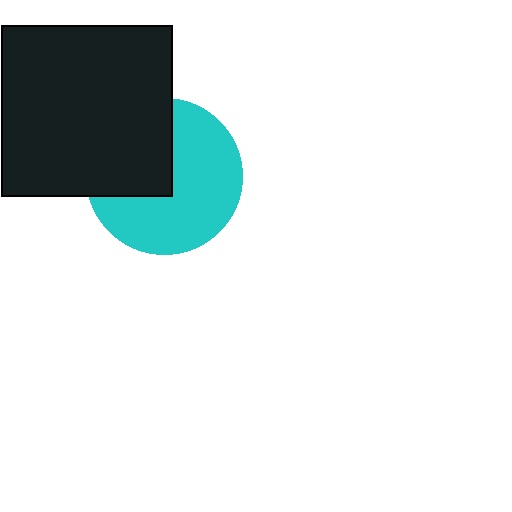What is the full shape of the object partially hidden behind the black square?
The partially hidden object is a cyan circle.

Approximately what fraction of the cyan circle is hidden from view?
Roughly 38% of the cyan circle is hidden behind the black square.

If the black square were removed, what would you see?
You would see the complete cyan circle.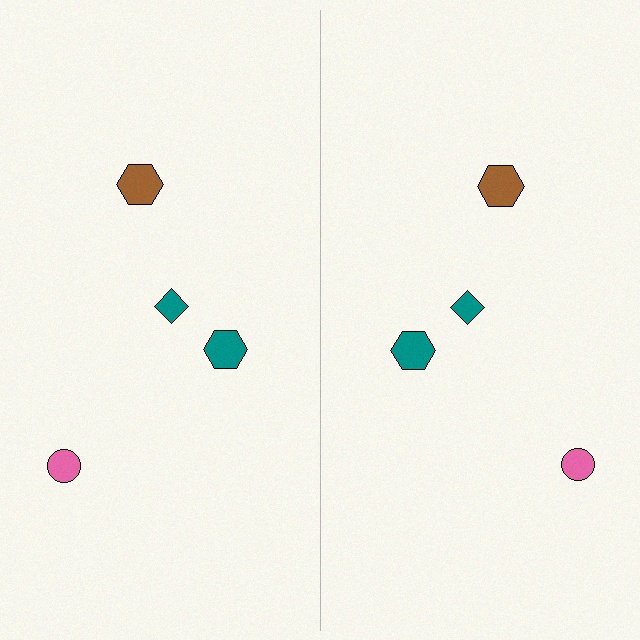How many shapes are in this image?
There are 8 shapes in this image.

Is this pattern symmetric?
Yes, this pattern has bilateral (reflection) symmetry.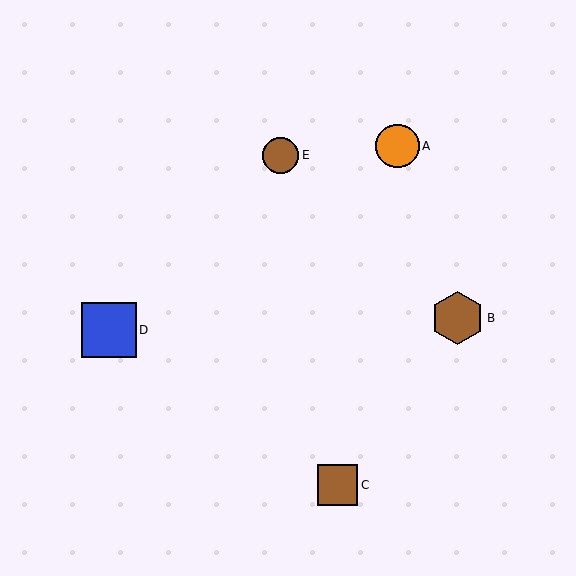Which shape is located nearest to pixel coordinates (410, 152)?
The orange circle (labeled A) at (397, 146) is nearest to that location.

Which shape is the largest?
The blue square (labeled D) is the largest.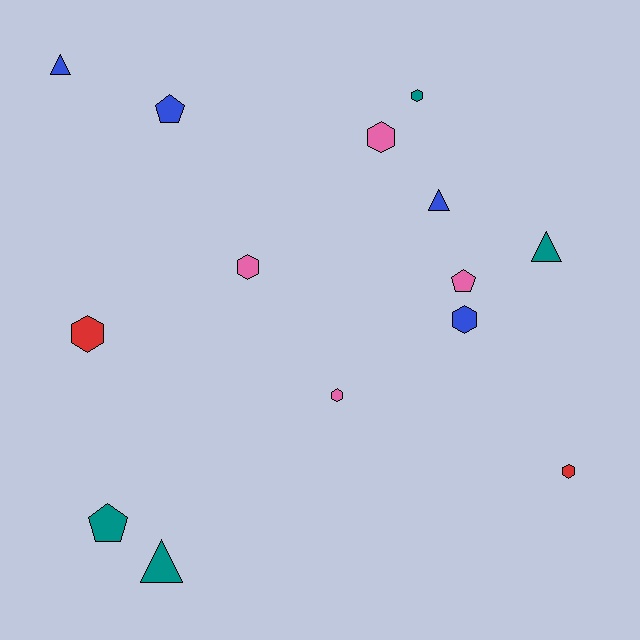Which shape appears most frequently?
Hexagon, with 7 objects.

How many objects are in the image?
There are 14 objects.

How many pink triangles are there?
There are no pink triangles.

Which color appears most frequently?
Pink, with 4 objects.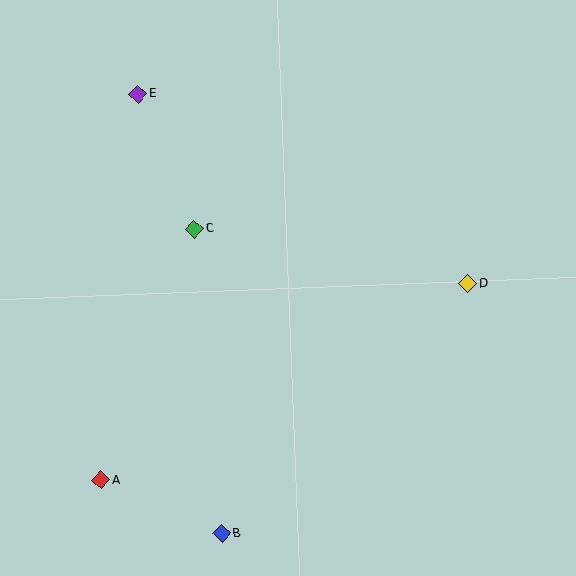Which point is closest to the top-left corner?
Point E is closest to the top-left corner.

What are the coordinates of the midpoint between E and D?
The midpoint between E and D is at (303, 189).